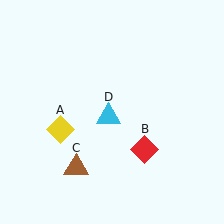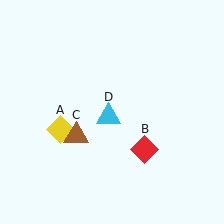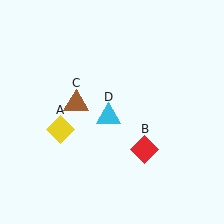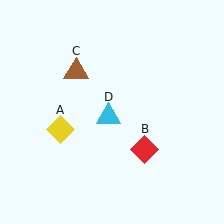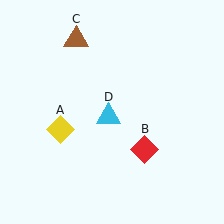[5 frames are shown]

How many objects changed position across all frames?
1 object changed position: brown triangle (object C).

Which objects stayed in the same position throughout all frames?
Yellow diamond (object A) and red diamond (object B) and cyan triangle (object D) remained stationary.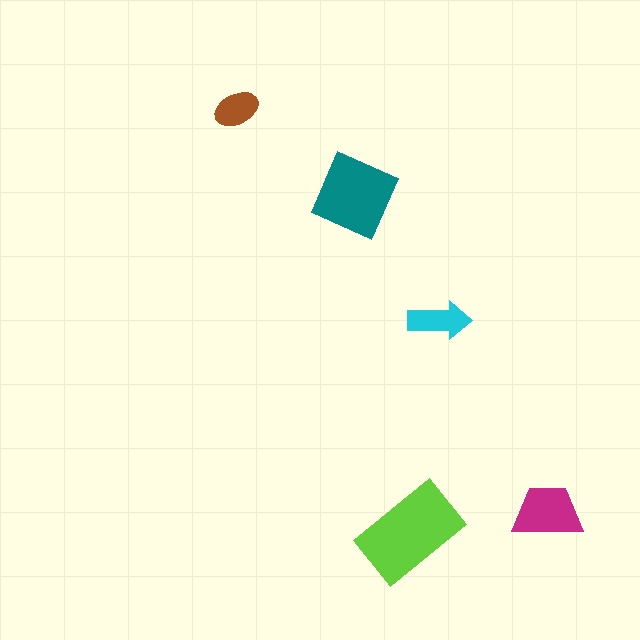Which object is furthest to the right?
The magenta trapezoid is rightmost.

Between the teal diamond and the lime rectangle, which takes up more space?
The lime rectangle.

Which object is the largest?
The lime rectangle.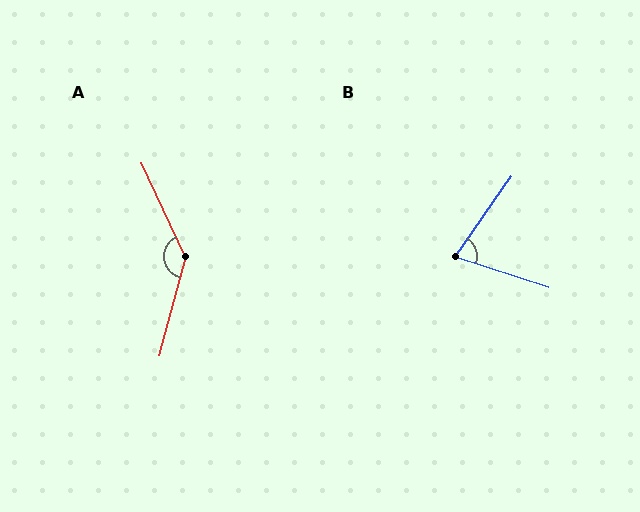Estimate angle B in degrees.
Approximately 73 degrees.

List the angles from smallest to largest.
B (73°), A (140°).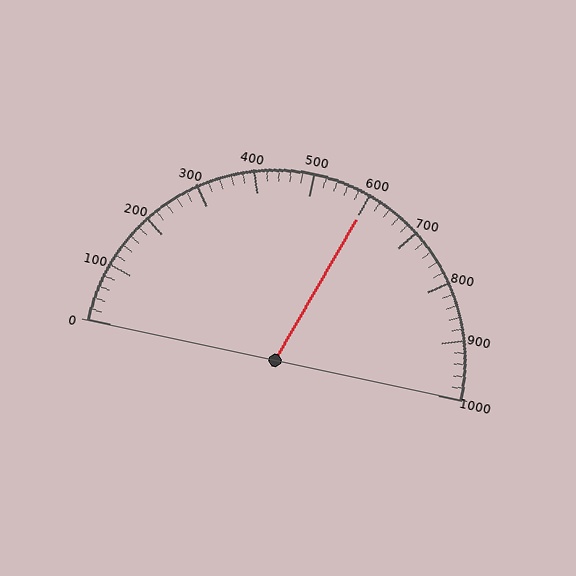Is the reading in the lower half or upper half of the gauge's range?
The reading is in the upper half of the range (0 to 1000).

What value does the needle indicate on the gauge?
The needle indicates approximately 600.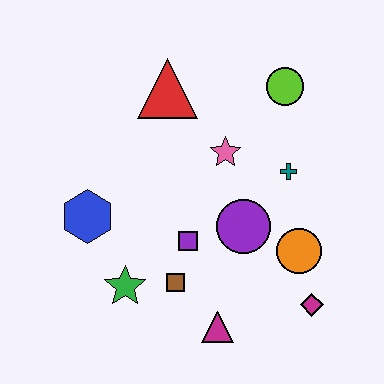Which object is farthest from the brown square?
The lime circle is farthest from the brown square.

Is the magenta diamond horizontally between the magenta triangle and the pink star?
No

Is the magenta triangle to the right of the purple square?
Yes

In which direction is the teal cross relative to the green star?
The teal cross is to the right of the green star.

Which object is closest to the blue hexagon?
The green star is closest to the blue hexagon.